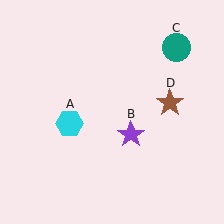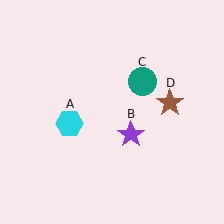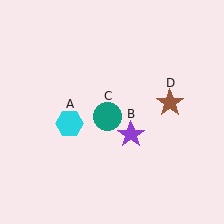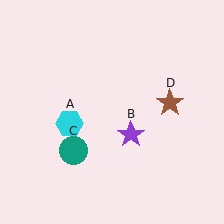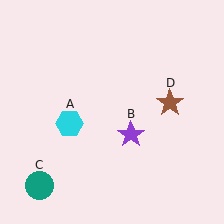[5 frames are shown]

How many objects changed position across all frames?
1 object changed position: teal circle (object C).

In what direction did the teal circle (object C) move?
The teal circle (object C) moved down and to the left.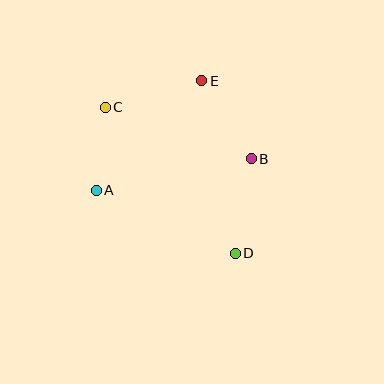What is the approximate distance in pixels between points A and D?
The distance between A and D is approximately 152 pixels.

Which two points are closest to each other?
Points A and C are closest to each other.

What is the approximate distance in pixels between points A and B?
The distance between A and B is approximately 158 pixels.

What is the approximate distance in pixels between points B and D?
The distance between B and D is approximately 96 pixels.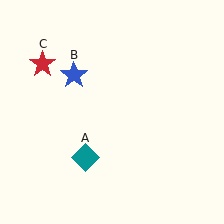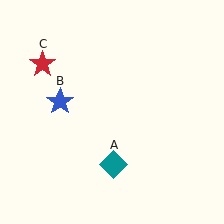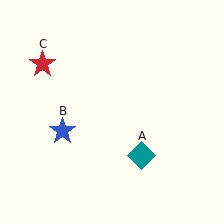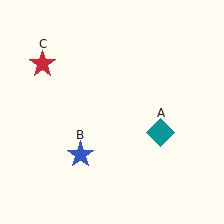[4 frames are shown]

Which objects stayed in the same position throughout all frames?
Red star (object C) remained stationary.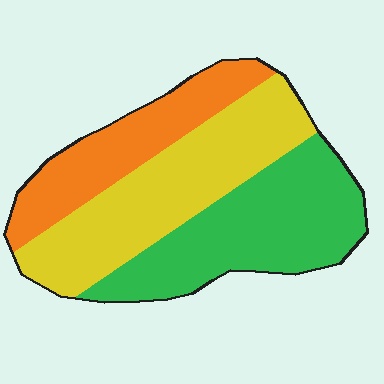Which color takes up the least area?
Orange, at roughly 25%.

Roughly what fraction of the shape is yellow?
Yellow covers 39% of the shape.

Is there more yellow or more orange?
Yellow.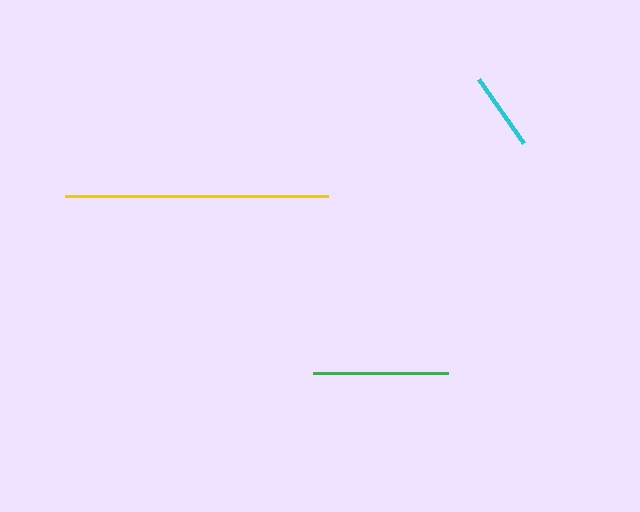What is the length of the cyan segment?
The cyan segment is approximately 78 pixels long.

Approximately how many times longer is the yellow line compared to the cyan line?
The yellow line is approximately 3.4 times the length of the cyan line.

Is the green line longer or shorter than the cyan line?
The green line is longer than the cyan line.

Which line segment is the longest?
The yellow line is the longest at approximately 263 pixels.